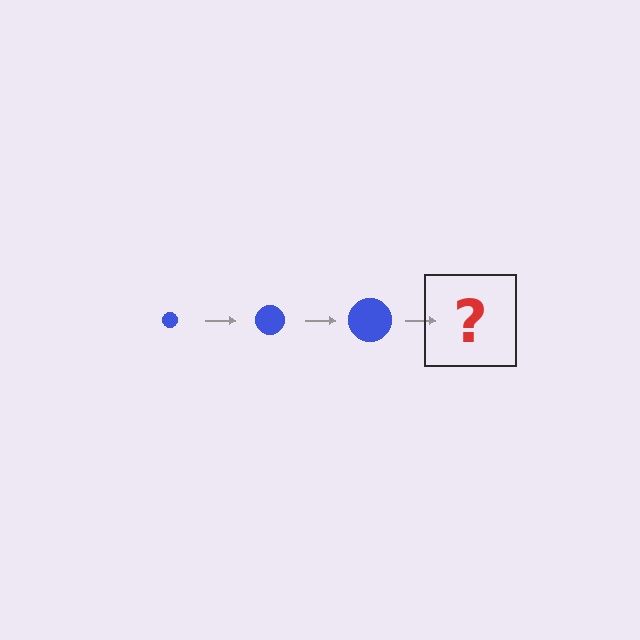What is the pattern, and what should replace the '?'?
The pattern is that the circle gets progressively larger each step. The '?' should be a blue circle, larger than the previous one.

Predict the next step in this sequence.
The next step is a blue circle, larger than the previous one.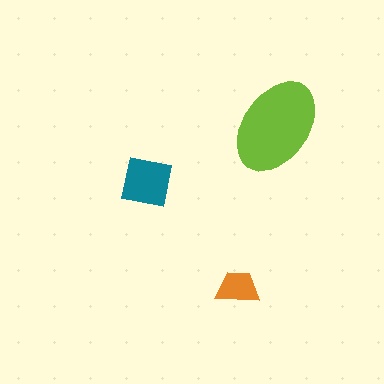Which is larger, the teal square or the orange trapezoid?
The teal square.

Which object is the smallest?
The orange trapezoid.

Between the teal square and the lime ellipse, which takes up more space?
The lime ellipse.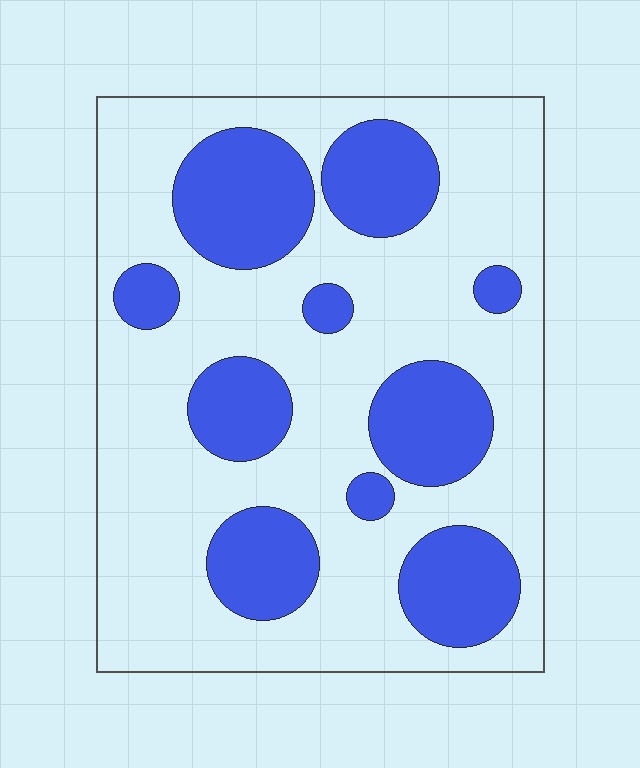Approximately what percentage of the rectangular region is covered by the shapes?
Approximately 30%.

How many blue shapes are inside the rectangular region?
10.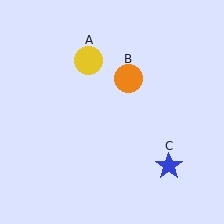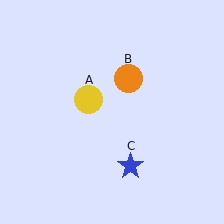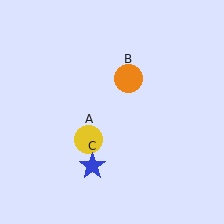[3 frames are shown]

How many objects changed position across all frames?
2 objects changed position: yellow circle (object A), blue star (object C).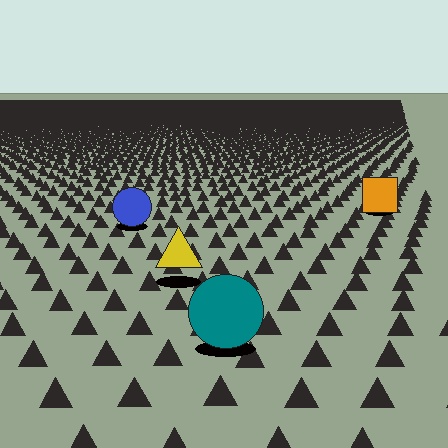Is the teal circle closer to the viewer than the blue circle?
Yes. The teal circle is closer — you can tell from the texture gradient: the ground texture is coarser near it.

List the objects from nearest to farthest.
From nearest to farthest: the teal circle, the yellow triangle, the blue circle, the orange square.